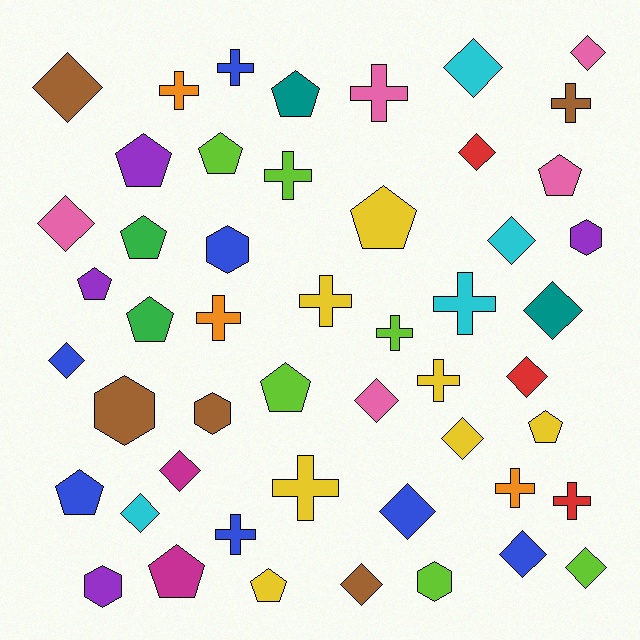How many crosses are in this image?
There are 14 crosses.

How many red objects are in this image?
There are 3 red objects.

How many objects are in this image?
There are 50 objects.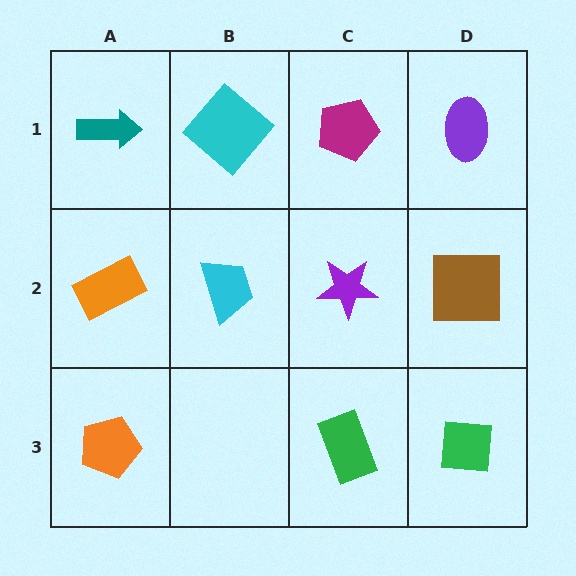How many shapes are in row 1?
4 shapes.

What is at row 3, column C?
A green rectangle.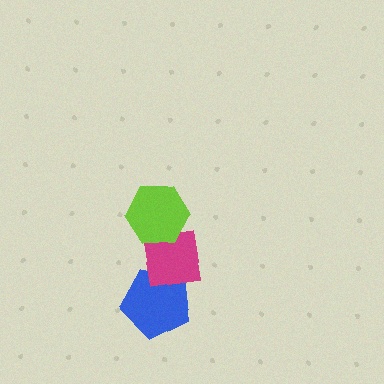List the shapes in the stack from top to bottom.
From top to bottom: the lime hexagon, the magenta square, the blue pentagon.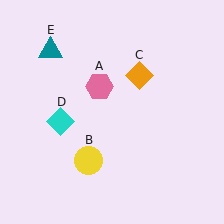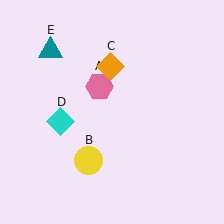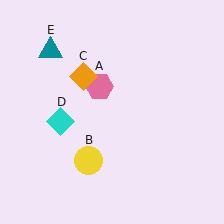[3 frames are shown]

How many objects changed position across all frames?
1 object changed position: orange diamond (object C).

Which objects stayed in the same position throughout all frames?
Pink hexagon (object A) and yellow circle (object B) and cyan diamond (object D) and teal triangle (object E) remained stationary.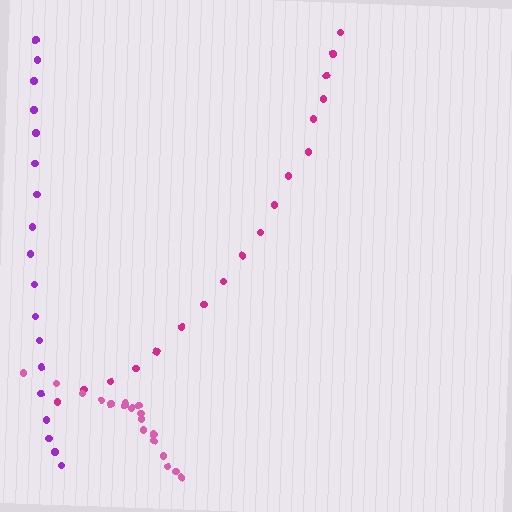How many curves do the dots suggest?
There are 3 distinct paths.